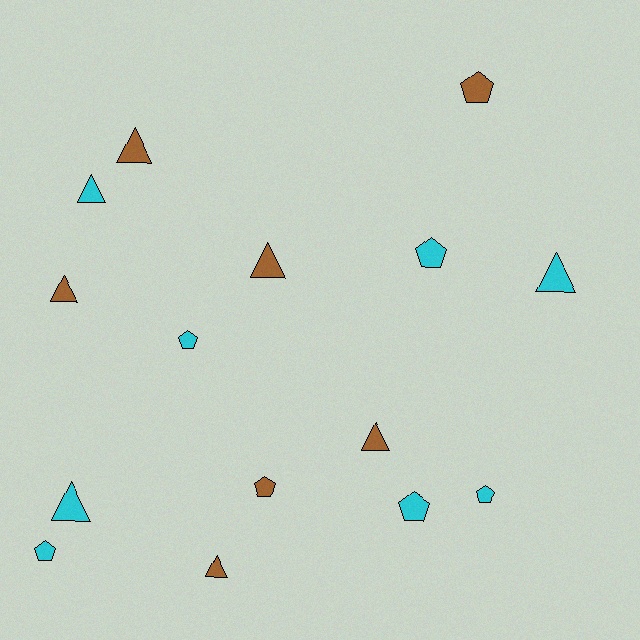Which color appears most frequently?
Cyan, with 8 objects.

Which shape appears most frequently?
Triangle, with 8 objects.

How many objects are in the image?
There are 15 objects.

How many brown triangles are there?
There are 5 brown triangles.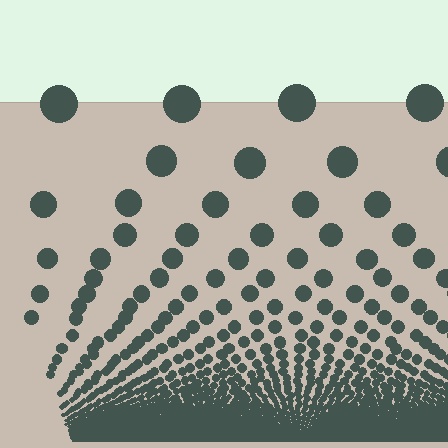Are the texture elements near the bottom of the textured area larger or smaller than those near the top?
Smaller. The gradient is inverted — elements near the bottom are smaller and denser.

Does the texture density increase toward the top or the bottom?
Density increases toward the bottom.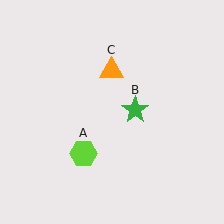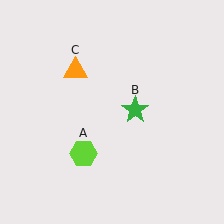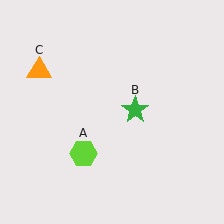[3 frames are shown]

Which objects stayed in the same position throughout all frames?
Lime hexagon (object A) and green star (object B) remained stationary.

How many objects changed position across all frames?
1 object changed position: orange triangle (object C).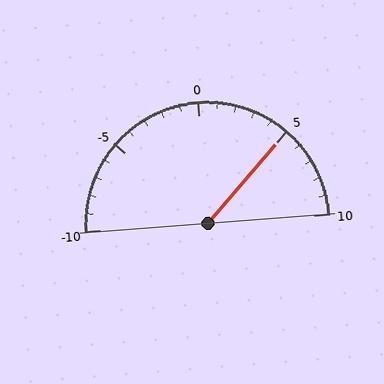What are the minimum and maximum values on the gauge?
The gauge ranges from -10 to 10.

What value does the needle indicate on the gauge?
The needle indicates approximately 5.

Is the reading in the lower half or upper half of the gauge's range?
The reading is in the upper half of the range (-10 to 10).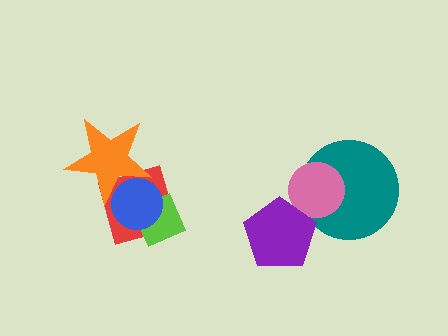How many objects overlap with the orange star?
2 objects overlap with the orange star.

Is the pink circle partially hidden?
Yes, it is partially covered by another shape.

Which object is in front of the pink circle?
The purple pentagon is in front of the pink circle.